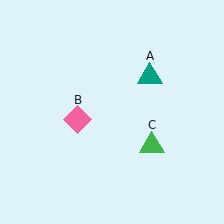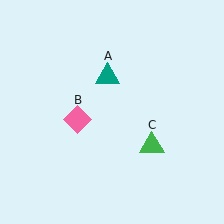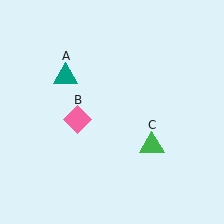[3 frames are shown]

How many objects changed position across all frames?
1 object changed position: teal triangle (object A).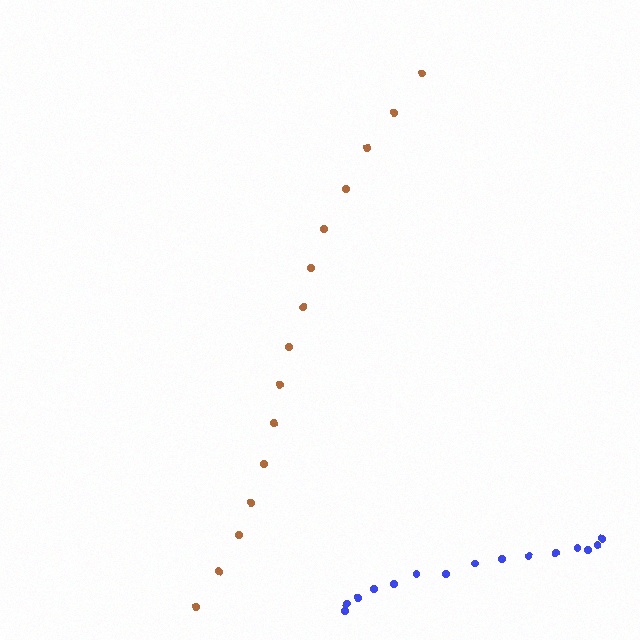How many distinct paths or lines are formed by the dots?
There are 2 distinct paths.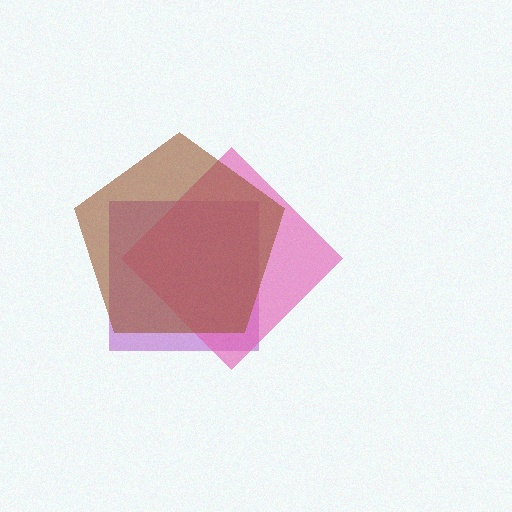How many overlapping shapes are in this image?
There are 3 overlapping shapes in the image.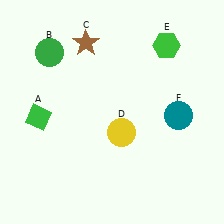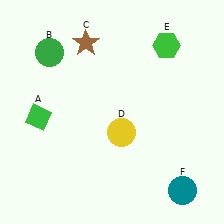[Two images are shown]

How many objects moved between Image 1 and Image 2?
1 object moved between the two images.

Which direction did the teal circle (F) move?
The teal circle (F) moved down.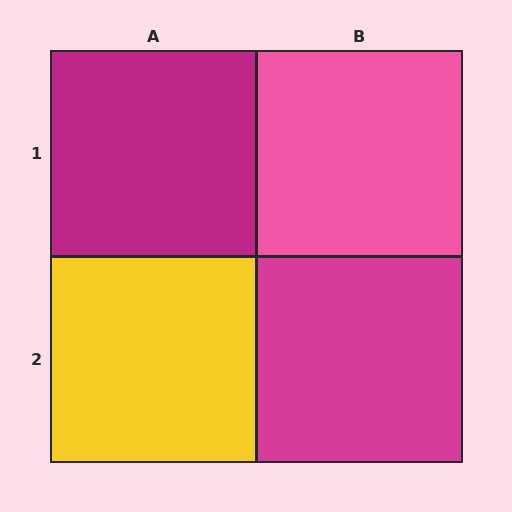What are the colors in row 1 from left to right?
Magenta, pink.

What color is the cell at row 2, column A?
Yellow.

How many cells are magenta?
2 cells are magenta.